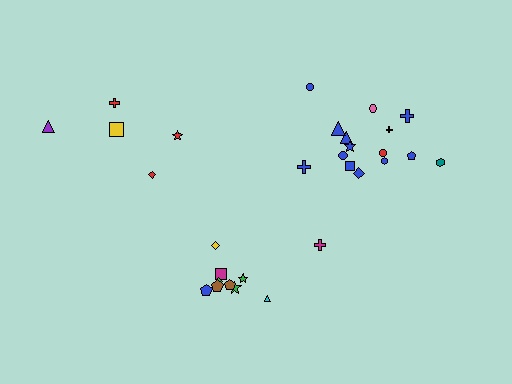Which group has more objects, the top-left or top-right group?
The top-right group.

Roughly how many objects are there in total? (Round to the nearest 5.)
Roughly 30 objects in total.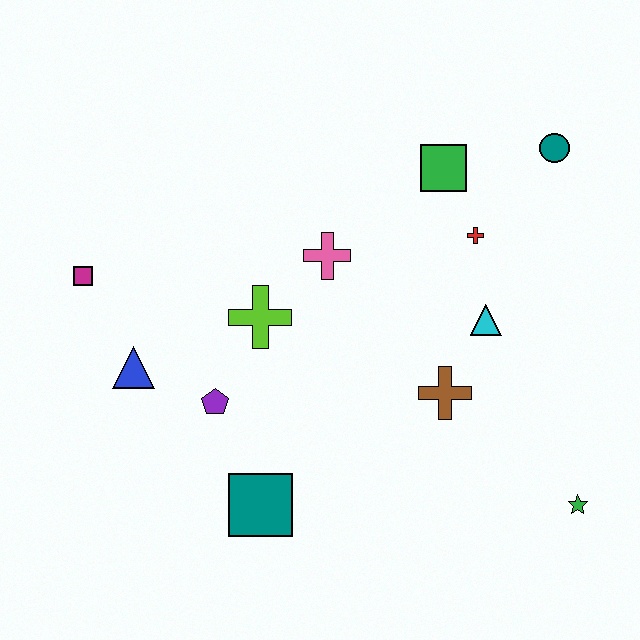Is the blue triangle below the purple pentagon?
No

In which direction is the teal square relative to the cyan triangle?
The teal square is to the left of the cyan triangle.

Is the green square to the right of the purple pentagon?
Yes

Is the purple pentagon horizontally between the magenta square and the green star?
Yes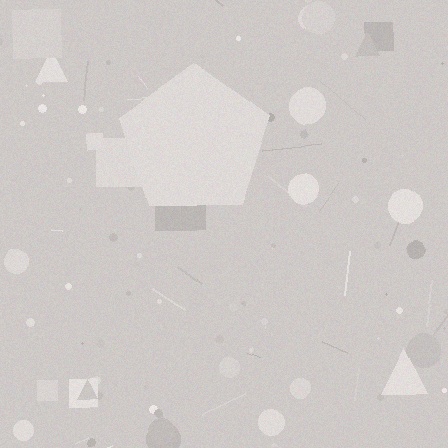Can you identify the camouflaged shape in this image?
The camouflaged shape is a pentagon.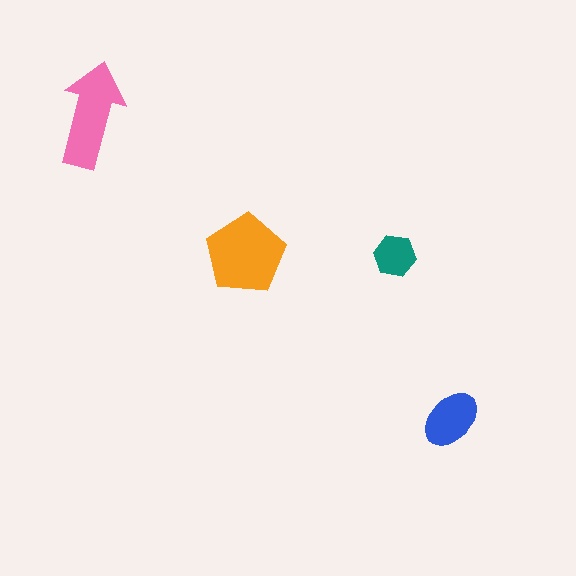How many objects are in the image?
There are 4 objects in the image.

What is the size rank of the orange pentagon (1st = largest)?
1st.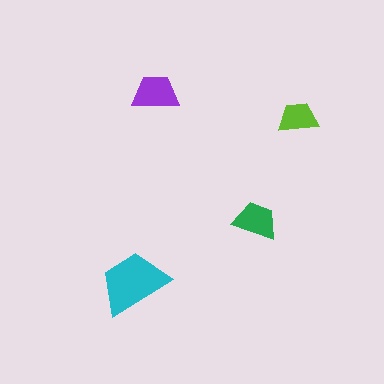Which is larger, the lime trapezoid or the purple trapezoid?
The purple one.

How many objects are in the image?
There are 4 objects in the image.